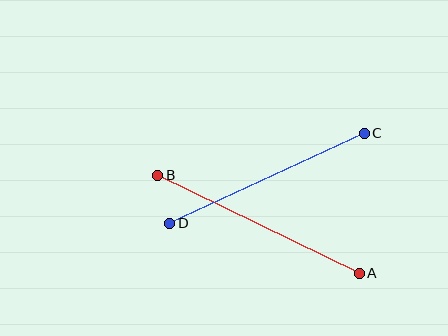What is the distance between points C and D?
The distance is approximately 214 pixels.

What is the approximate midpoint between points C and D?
The midpoint is at approximately (267, 178) pixels.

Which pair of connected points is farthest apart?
Points A and B are farthest apart.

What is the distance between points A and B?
The distance is approximately 224 pixels.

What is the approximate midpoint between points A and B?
The midpoint is at approximately (258, 224) pixels.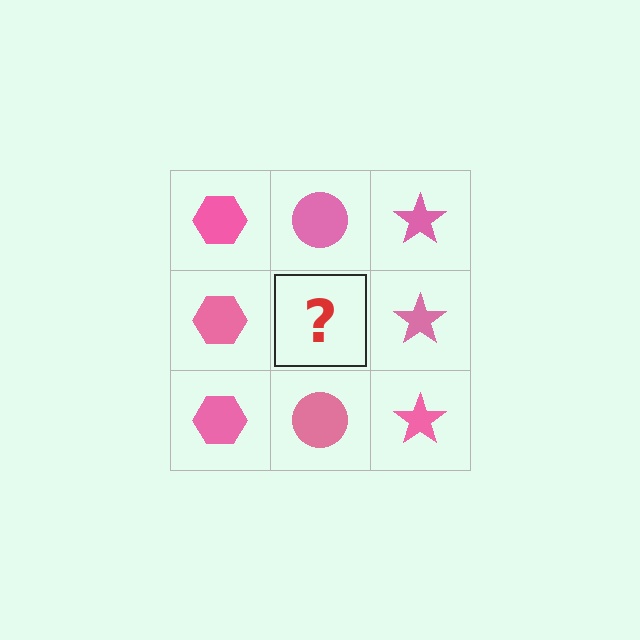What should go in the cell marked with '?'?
The missing cell should contain a pink circle.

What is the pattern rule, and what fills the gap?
The rule is that each column has a consistent shape. The gap should be filled with a pink circle.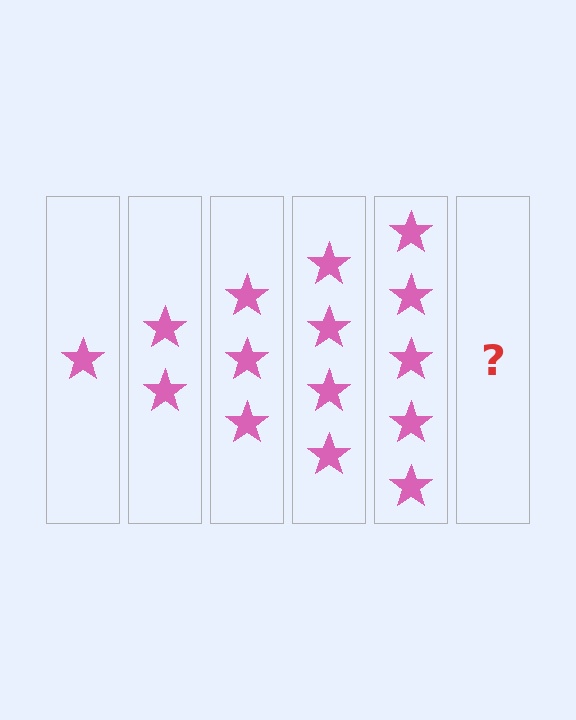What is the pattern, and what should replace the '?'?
The pattern is that each step adds one more star. The '?' should be 6 stars.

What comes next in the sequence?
The next element should be 6 stars.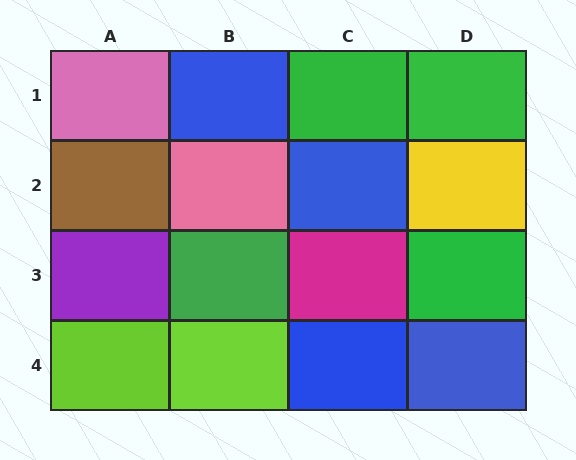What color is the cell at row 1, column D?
Green.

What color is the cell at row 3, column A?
Purple.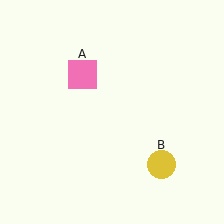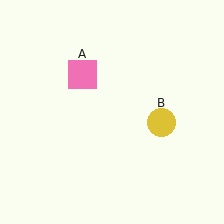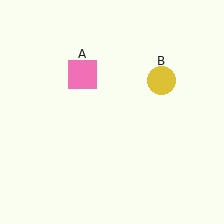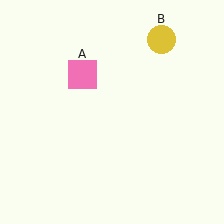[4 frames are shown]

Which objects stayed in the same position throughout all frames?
Pink square (object A) remained stationary.